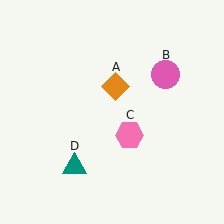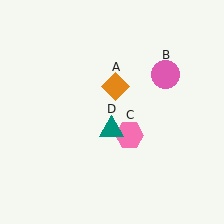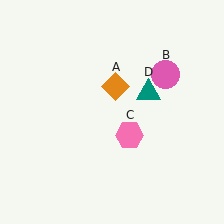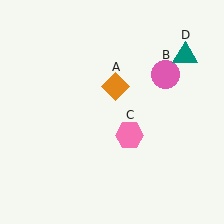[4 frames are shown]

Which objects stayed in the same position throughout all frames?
Orange diamond (object A) and pink circle (object B) and pink hexagon (object C) remained stationary.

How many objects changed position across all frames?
1 object changed position: teal triangle (object D).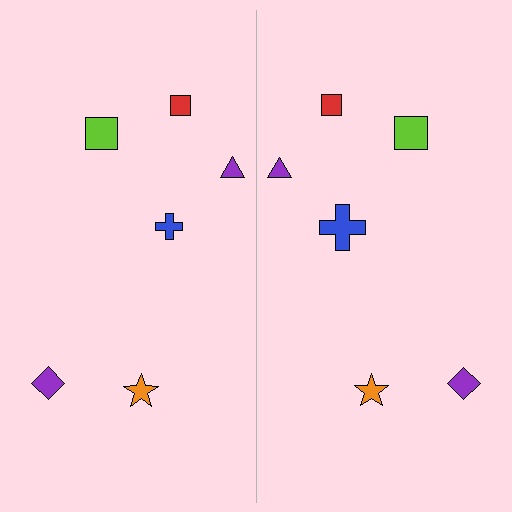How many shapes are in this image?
There are 12 shapes in this image.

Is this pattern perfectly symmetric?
No, the pattern is not perfectly symmetric. The blue cross on the right side has a different size than its mirror counterpart.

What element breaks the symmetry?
The blue cross on the right side has a different size than its mirror counterpart.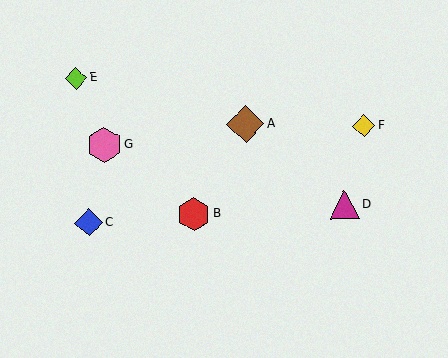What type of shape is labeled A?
Shape A is a brown diamond.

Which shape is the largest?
The brown diamond (labeled A) is the largest.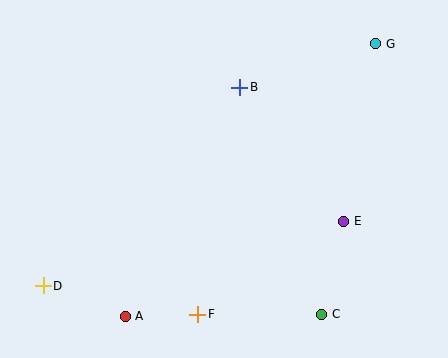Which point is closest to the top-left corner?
Point B is closest to the top-left corner.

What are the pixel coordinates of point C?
Point C is at (322, 314).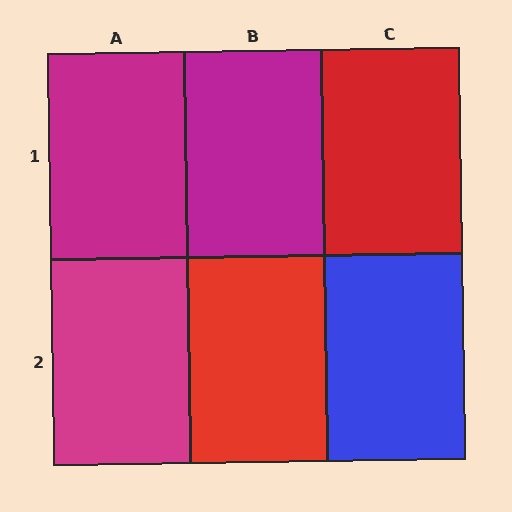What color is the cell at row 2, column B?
Red.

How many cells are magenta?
3 cells are magenta.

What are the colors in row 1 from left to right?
Magenta, magenta, red.